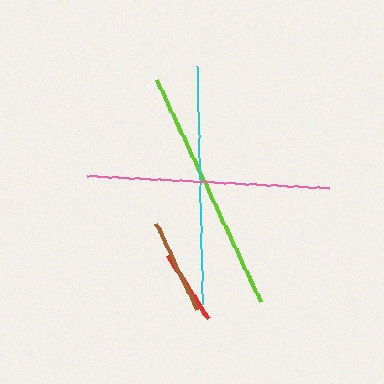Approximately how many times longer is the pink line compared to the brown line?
The pink line is approximately 2.5 times the length of the brown line.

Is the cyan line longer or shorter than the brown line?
The cyan line is longer than the brown line.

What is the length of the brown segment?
The brown segment is approximately 96 pixels long.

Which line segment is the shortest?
The red line is the shortest at approximately 75 pixels.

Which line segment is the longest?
The lime line is the longest at approximately 245 pixels.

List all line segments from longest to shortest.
From longest to shortest: lime, pink, cyan, brown, red.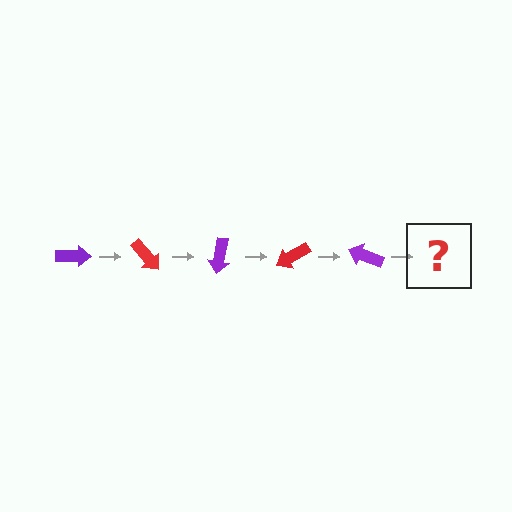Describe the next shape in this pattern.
It should be a red arrow, rotated 250 degrees from the start.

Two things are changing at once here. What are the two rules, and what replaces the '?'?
The two rules are that it rotates 50 degrees each step and the color cycles through purple and red. The '?' should be a red arrow, rotated 250 degrees from the start.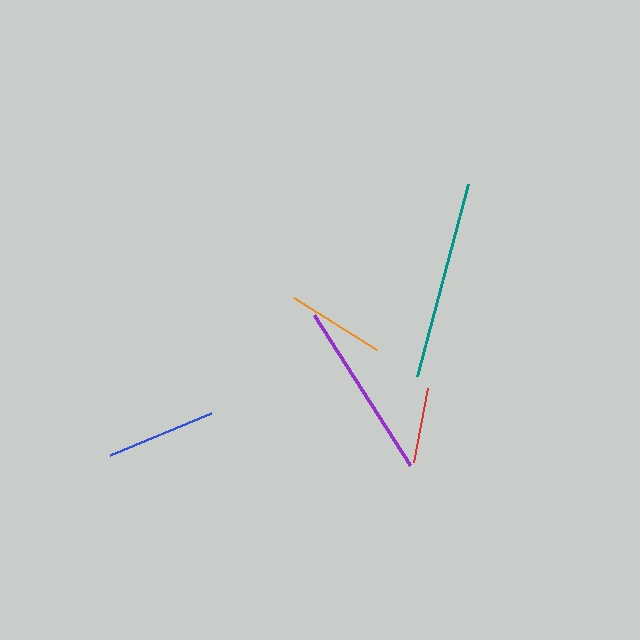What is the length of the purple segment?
The purple segment is approximately 179 pixels long.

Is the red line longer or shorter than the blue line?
The blue line is longer than the red line.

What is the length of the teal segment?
The teal segment is approximately 199 pixels long.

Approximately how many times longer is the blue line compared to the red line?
The blue line is approximately 1.4 times the length of the red line.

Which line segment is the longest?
The teal line is the longest at approximately 199 pixels.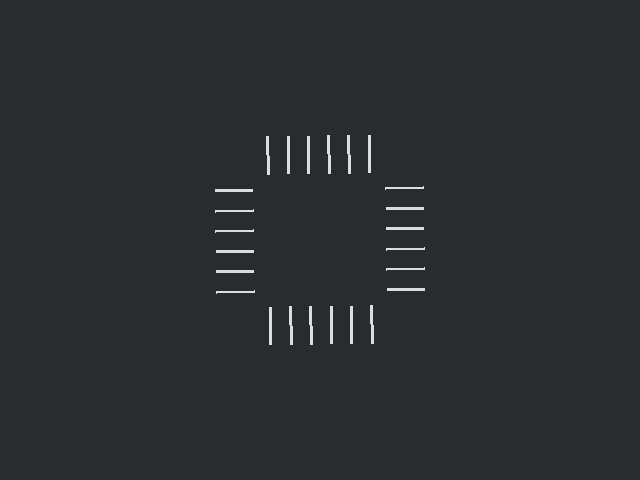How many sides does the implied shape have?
4 sides — the line-ends trace a square.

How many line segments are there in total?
24 — 6 along each of the 4 edges.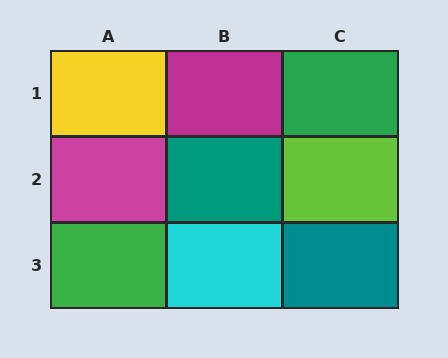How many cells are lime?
1 cell is lime.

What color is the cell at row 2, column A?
Magenta.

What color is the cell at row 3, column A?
Green.